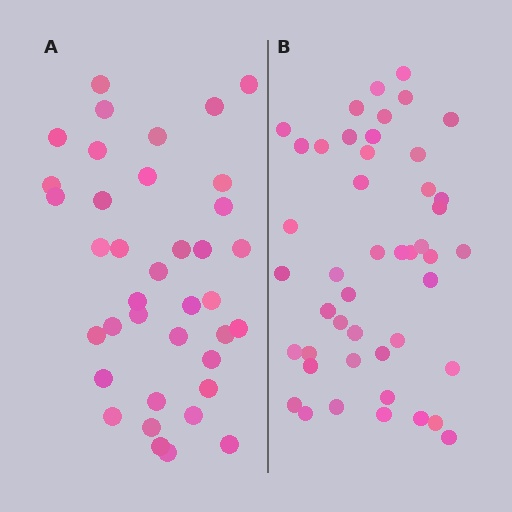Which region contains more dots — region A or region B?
Region B (the right region) has more dots.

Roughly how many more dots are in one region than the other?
Region B has roughly 8 or so more dots than region A.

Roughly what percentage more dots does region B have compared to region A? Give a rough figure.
About 20% more.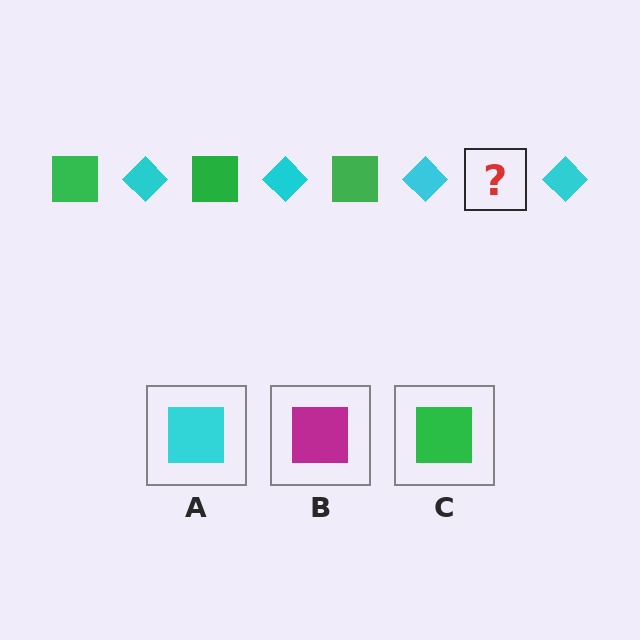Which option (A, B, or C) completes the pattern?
C.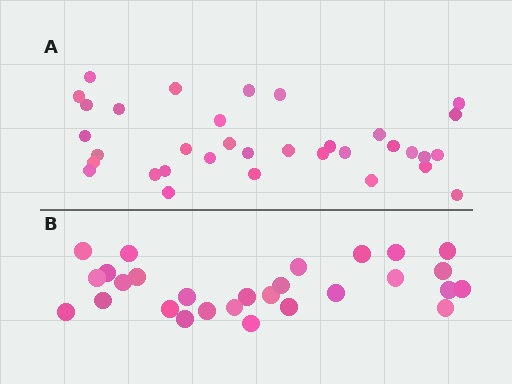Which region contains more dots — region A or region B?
Region A (the top region) has more dots.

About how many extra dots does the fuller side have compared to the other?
Region A has about 6 more dots than region B.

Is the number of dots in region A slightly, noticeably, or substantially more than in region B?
Region A has only slightly more — the two regions are fairly close. The ratio is roughly 1.2 to 1.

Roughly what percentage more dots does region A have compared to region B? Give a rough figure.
About 20% more.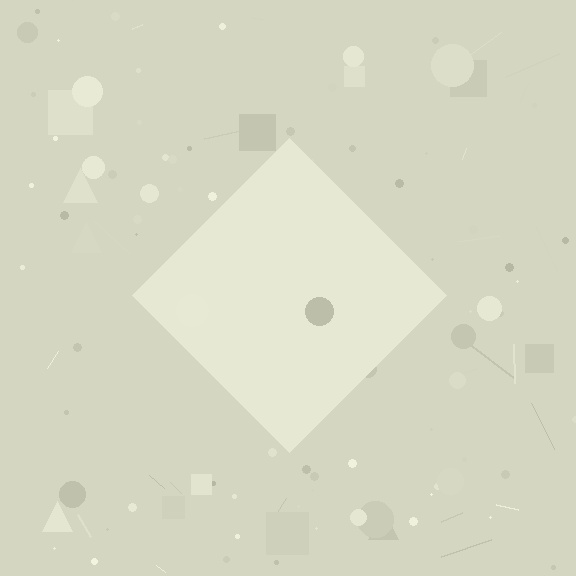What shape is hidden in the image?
A diamond is hidden in the image.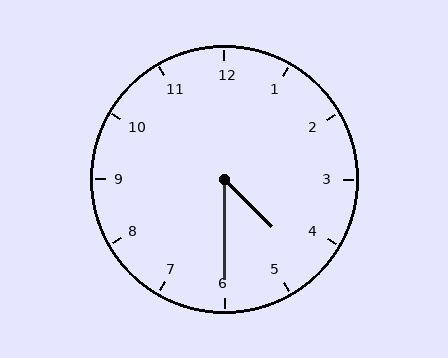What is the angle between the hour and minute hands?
Approximately 45 degrees.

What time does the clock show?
4:30.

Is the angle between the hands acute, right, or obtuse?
It is acute.